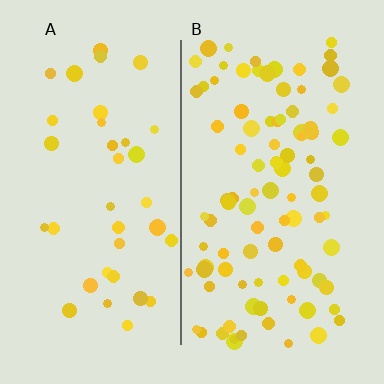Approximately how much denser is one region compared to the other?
Approximately 2.5× — region B over region A.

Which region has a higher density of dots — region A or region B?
B (the right).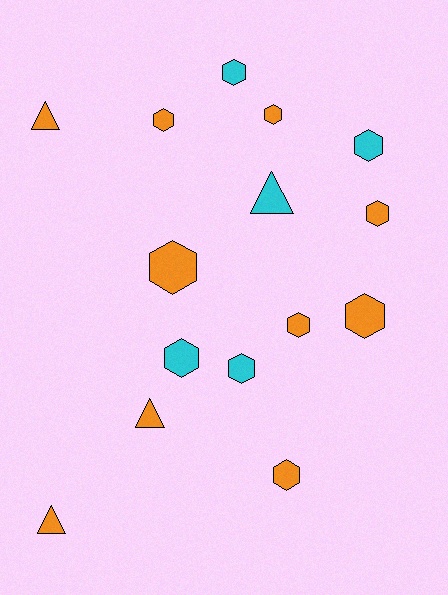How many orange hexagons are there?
There are 7 orange hexagons.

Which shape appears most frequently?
Hexagon, with 11 objects.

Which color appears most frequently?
Orange, with 10 objects.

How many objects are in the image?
There are 15 objects.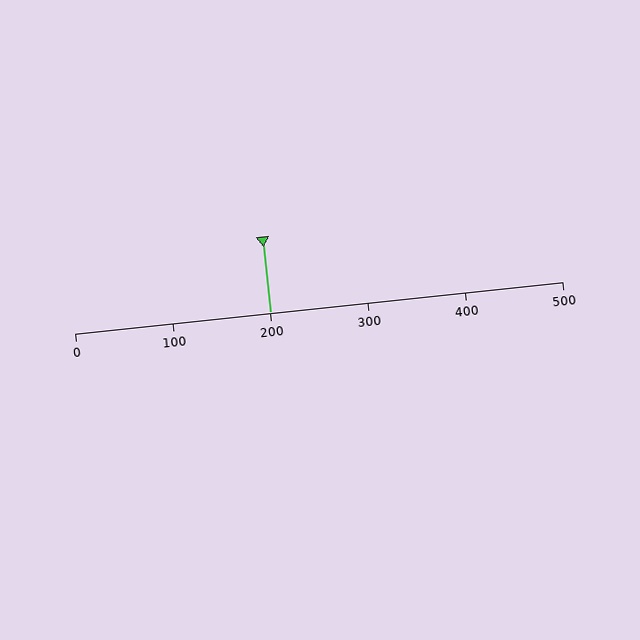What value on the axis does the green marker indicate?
The marker indicates approximately 200.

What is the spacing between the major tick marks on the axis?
The major ticks are spaced 100 apart.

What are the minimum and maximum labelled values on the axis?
The axis runs from 0 to 500.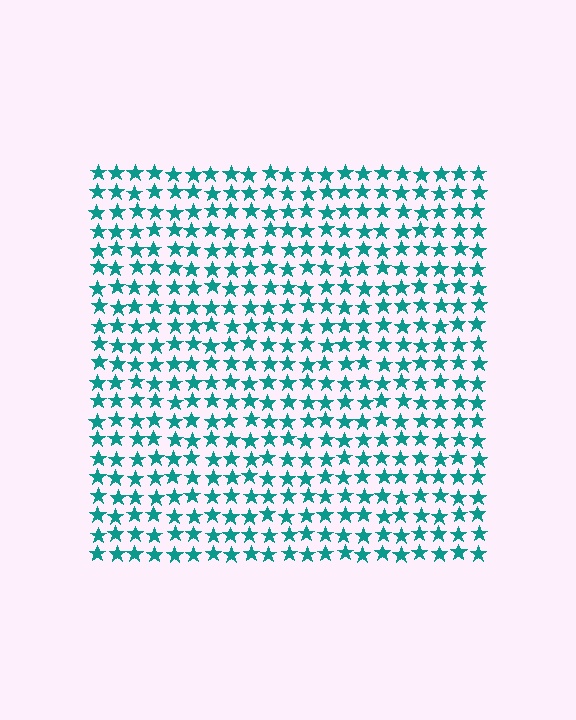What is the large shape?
The large shape is a square.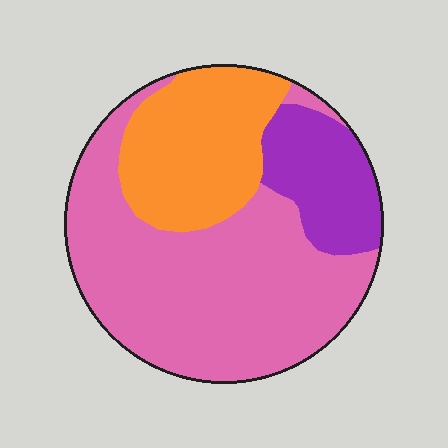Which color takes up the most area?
Pink, at roughly 60%.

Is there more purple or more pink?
Pink.